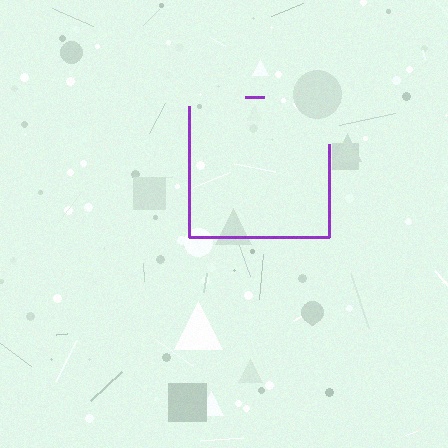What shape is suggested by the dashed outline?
The dashed outline suggests a square.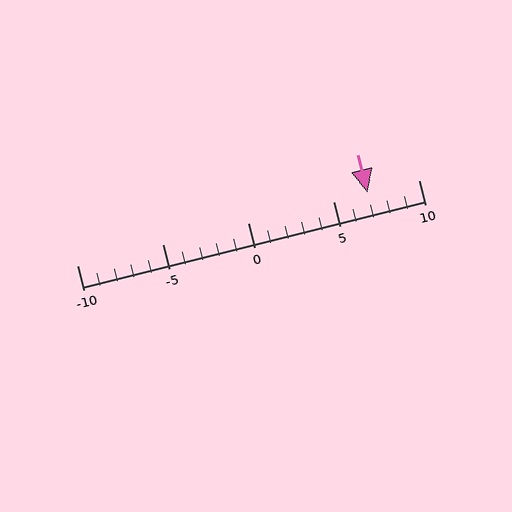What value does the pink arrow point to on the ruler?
The pink arrow points to approximately 7.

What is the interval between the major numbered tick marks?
The major tick marks are spaced 5 units apart.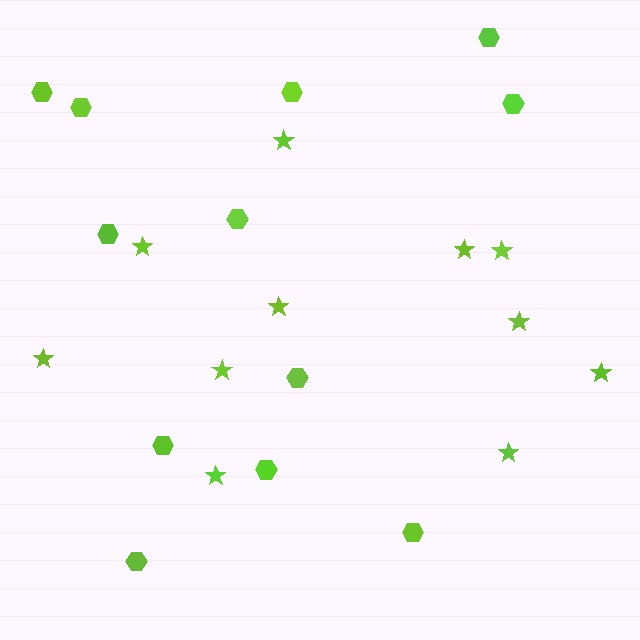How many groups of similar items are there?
There are 2 groups: one group of hexagons (12) and one group of stars (11).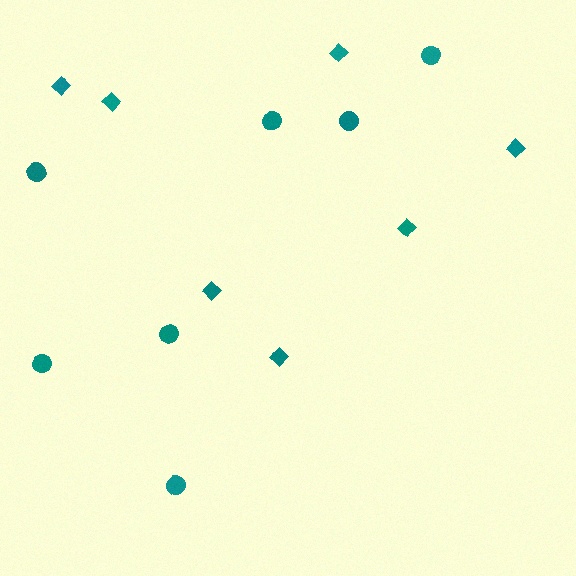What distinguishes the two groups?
There are 2 groups: one group of circles (7) and one group of diamonds (7).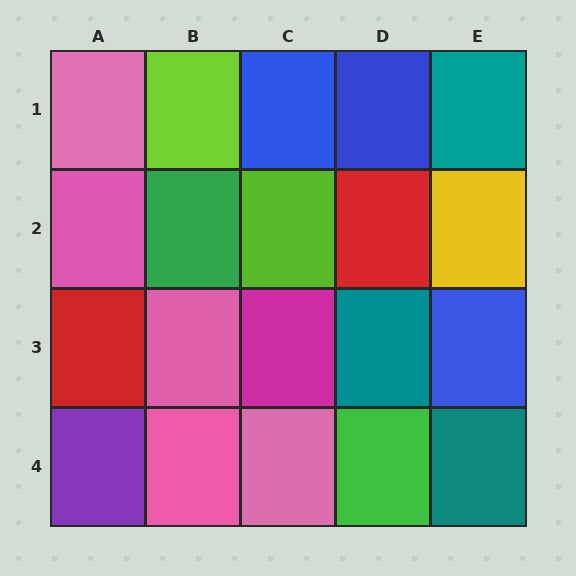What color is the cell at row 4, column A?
Purple.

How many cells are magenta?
1 cell is magenta.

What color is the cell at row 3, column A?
Red.